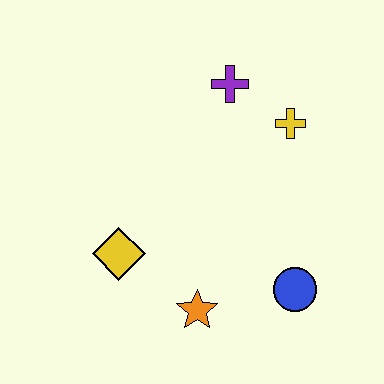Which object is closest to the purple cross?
The yellow cross is closest to the purple cross.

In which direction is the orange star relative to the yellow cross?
The orange star is below the yellow cross.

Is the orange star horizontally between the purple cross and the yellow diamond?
Yes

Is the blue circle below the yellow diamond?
Yes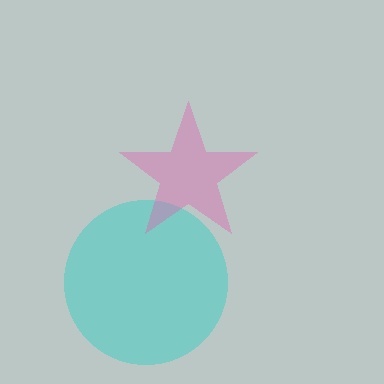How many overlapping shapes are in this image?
There are 2 overlapping shapes in the image.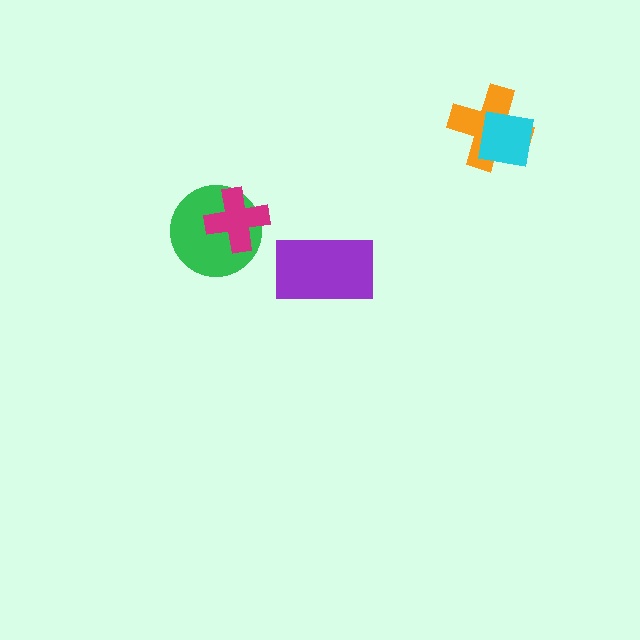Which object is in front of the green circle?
The magenta cross is in front of the green circle.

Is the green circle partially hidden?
Yes, it is partially covered by another shape.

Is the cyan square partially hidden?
No, no other shape covers it.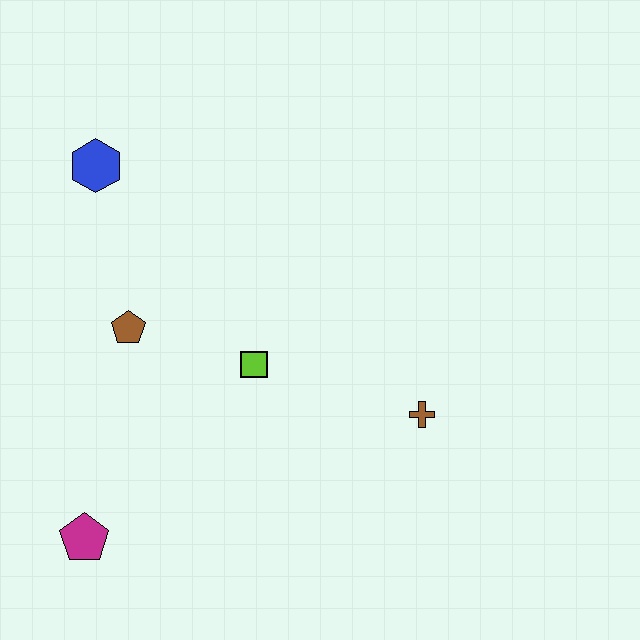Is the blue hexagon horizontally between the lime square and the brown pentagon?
No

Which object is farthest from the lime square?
The blue hexagon is farthest from the lime square.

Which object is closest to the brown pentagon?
The lime square is closest to the brown pentagon.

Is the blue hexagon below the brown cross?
No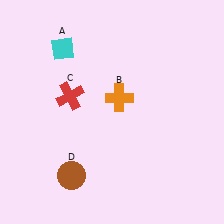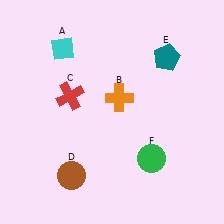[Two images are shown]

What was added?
A teal pentagon (E), a green circle (F) were added in Image 2.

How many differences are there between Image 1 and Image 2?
There are 2 differences between the two images.